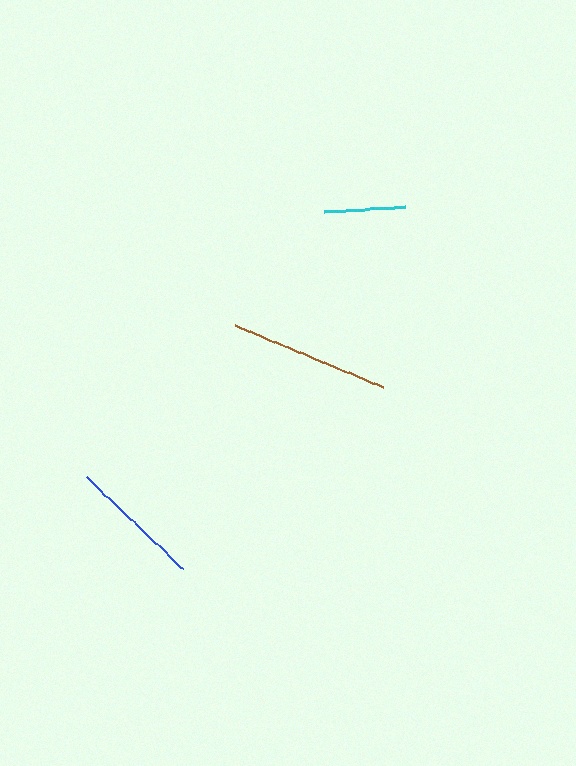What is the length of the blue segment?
The blue segment is approximately 134 pixels long.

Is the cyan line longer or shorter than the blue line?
The blue line is longer than the cyan line.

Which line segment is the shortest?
The cyan line is the shortest at approximately 82 pixels.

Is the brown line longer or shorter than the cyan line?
The brown line is longer than the cyan line.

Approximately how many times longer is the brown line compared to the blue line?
The brown line is approximately 1.2 times the length of the blue line.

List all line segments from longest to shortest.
From longest to shortest: brown, blue, cyan.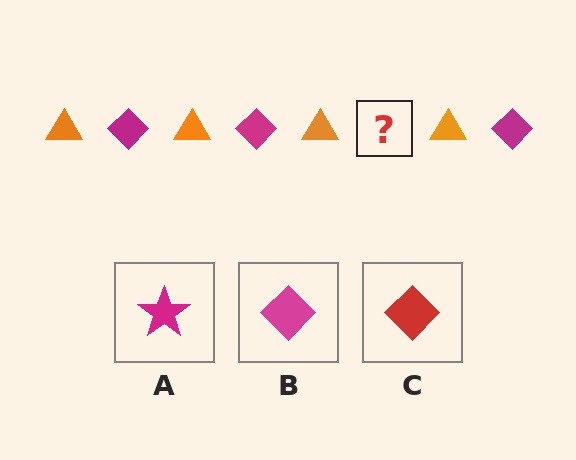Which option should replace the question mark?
Option B.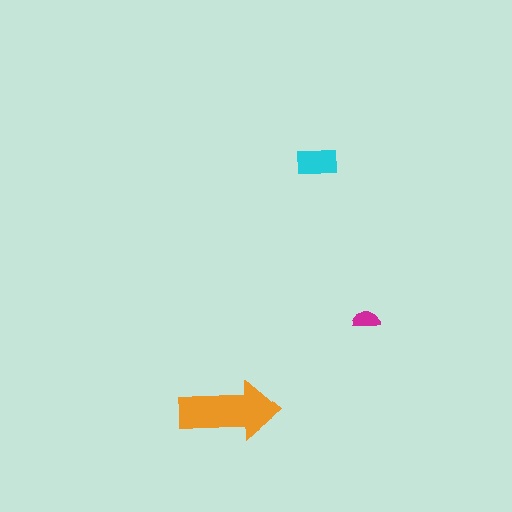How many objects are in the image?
There are 3 objects in the image.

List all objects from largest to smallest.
The orange arrow, the cyan rectangle, the magenta semicircle.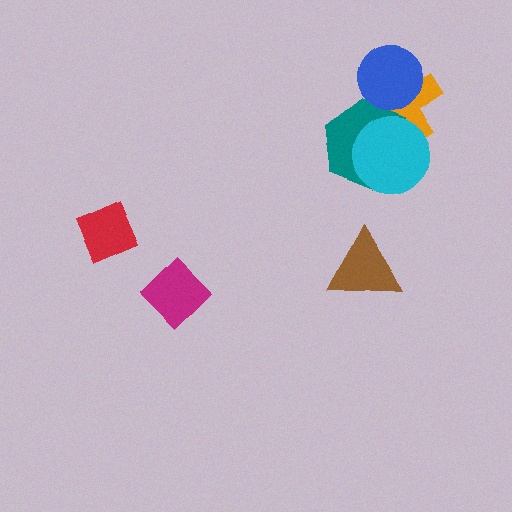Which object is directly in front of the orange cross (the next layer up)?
The teal hexagon is directly in front of the orange cross.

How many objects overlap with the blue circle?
1 object overlaps with the blue circle.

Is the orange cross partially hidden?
Yes, it is partially covered by another shape.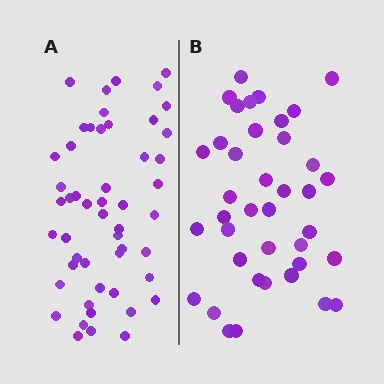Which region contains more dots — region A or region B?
Region A (the left region) has more dots.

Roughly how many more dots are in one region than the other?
Region A has roughly 12 or so more dots than region B.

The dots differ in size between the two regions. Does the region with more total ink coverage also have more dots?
No. Region B has more total ink coverage because its dots are larger, but region A actually contains more individual dots. Total area can be misleading — the number of items is what matters here.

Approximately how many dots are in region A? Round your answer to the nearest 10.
About 50 dots. (The exact count is 51, which rounds to 50.)